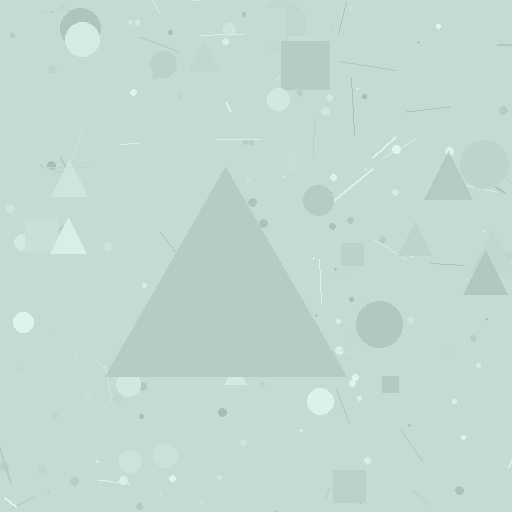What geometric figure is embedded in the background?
A triangle is embedded in the background.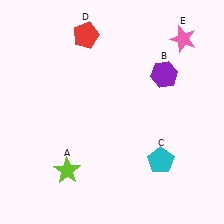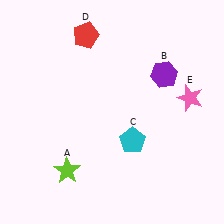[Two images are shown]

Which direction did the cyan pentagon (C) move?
The cyan pentagon (C) moved left.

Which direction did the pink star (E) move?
The pink star (E) moved down.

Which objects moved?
The objects that moved are: the cyan pentagon (C), the pink star (E).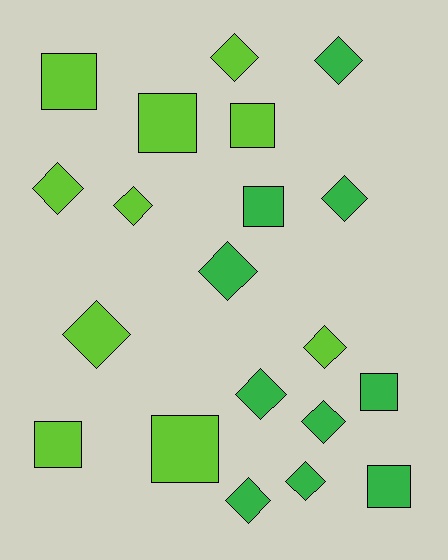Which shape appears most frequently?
Diamond, with 12 objects.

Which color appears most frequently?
Green, with 10 objects.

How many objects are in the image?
There are 20 objects.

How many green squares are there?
There are 3 green squares.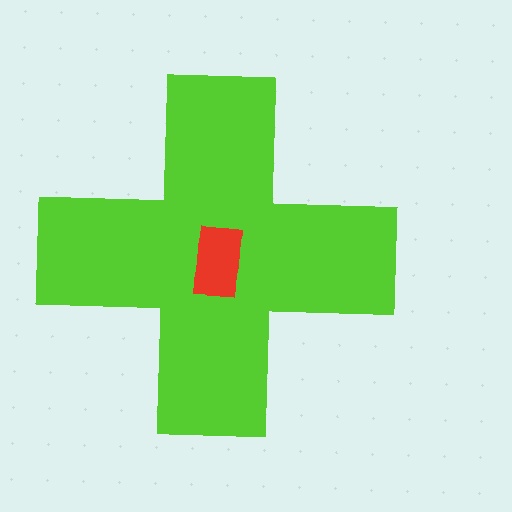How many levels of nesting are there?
2.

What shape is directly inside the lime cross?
The red rectangle.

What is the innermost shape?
The red rectangle.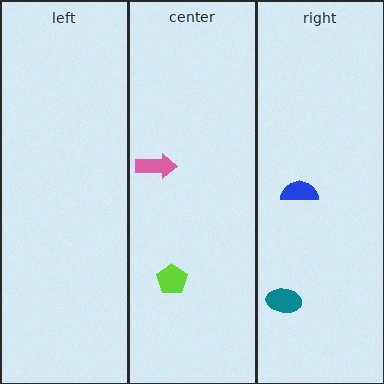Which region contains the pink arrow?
The center region.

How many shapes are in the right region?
2.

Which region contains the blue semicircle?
The right region.